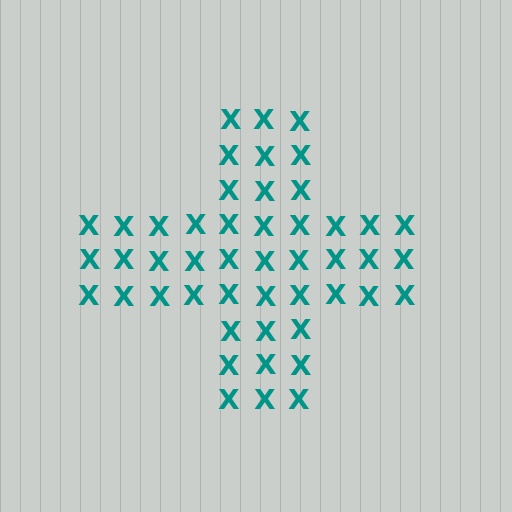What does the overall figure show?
The overall figure shows a cross.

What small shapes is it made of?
It is made of small letter X's.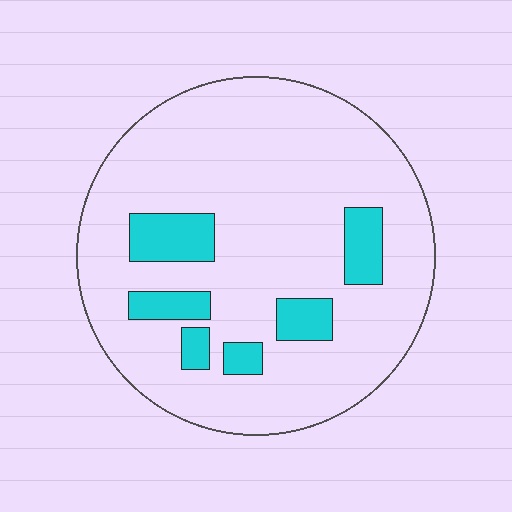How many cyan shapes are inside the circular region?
6.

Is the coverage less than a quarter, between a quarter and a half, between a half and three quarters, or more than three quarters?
Less than a quarter.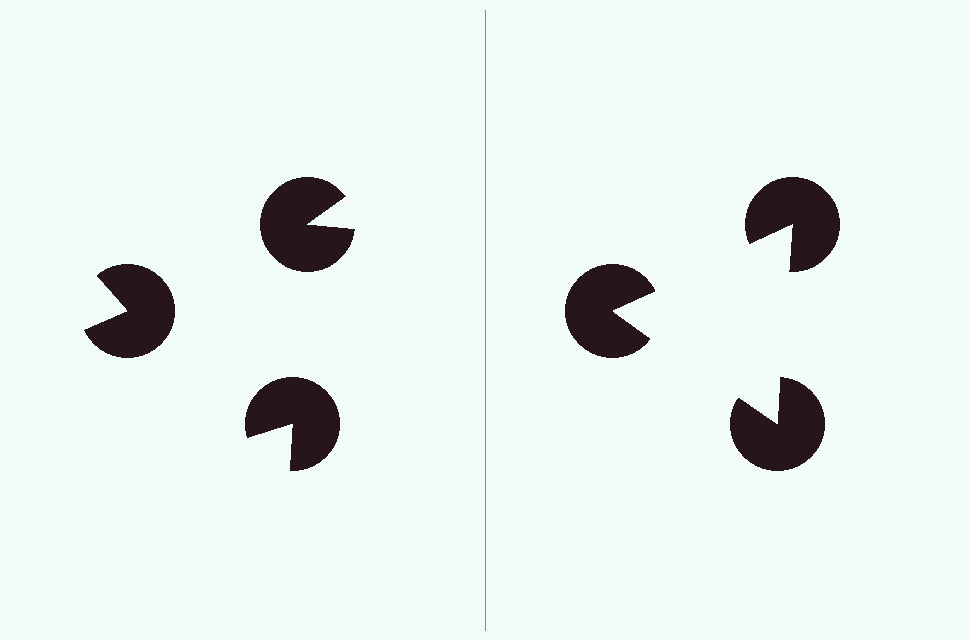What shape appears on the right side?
An illusory triangle.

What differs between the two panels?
The pac-man discs are positioned identically on both sides; only the wedge orientations differ. On the right they align to a triangle; on the left they are misaligned.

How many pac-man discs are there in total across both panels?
6 — 3 on each side.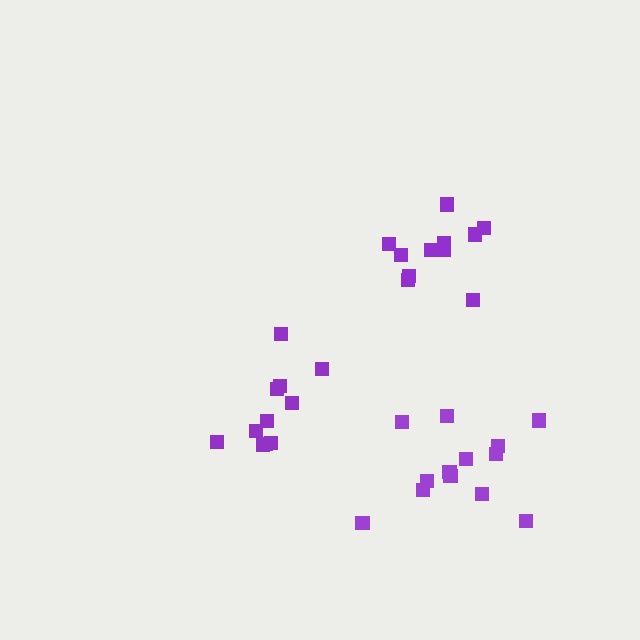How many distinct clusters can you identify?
There are 3 distinct clusters.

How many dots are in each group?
Group 1: 11 dots, Group 2: 13 dots, Group 3: 11 dots (35 total).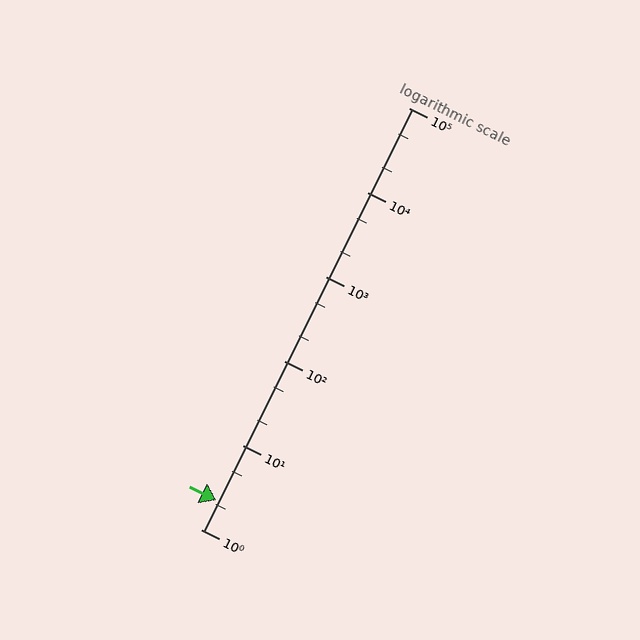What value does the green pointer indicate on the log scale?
The pointer indicates approximately 2.2.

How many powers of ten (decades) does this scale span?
The scale spans 5 decades, from 1 to 100000.